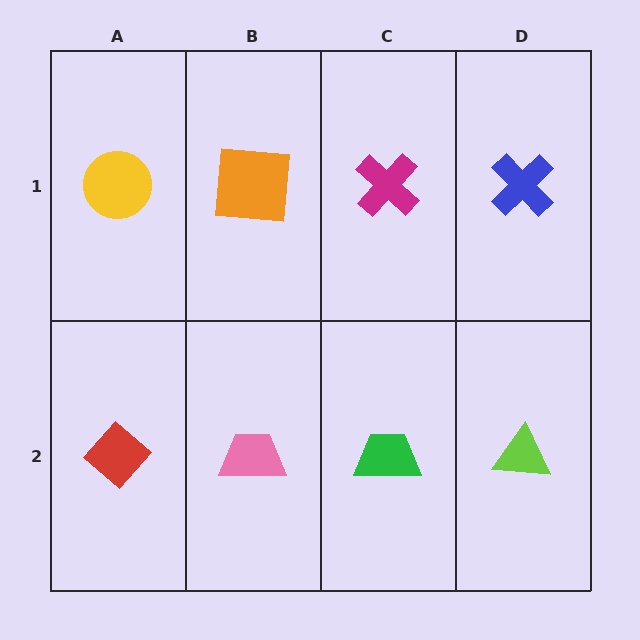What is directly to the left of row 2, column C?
A pink trapezoid.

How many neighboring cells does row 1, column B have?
3.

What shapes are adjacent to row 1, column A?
A red diamond (row 2, column A), an orange square (row 1, column B).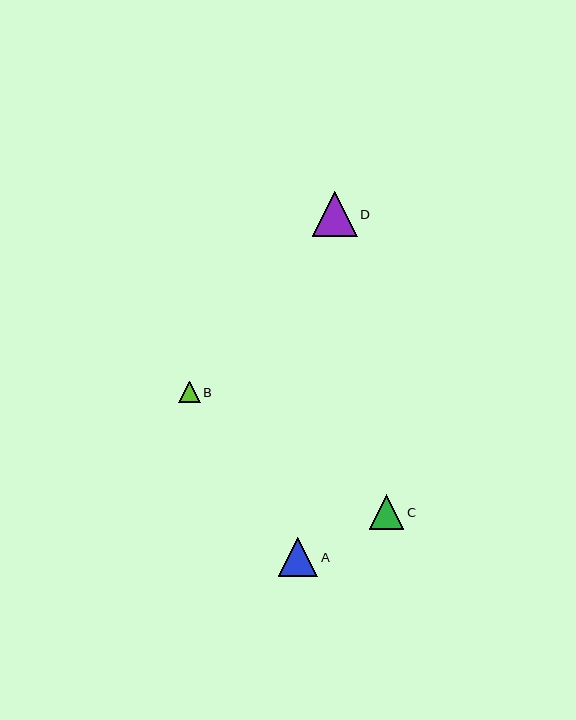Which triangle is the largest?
Triangle D is the largest with a size of approximately 45 pixels.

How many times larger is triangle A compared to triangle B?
Triangle A is approximately 1.8 times the size of triangle B.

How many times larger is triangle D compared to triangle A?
Triangle D is approximately 1.1 times the size of triangle A.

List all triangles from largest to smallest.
From largest to smallest: D, A, C, B.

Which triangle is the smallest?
Triangle B is the smallest with a size of approximately 22 pixels.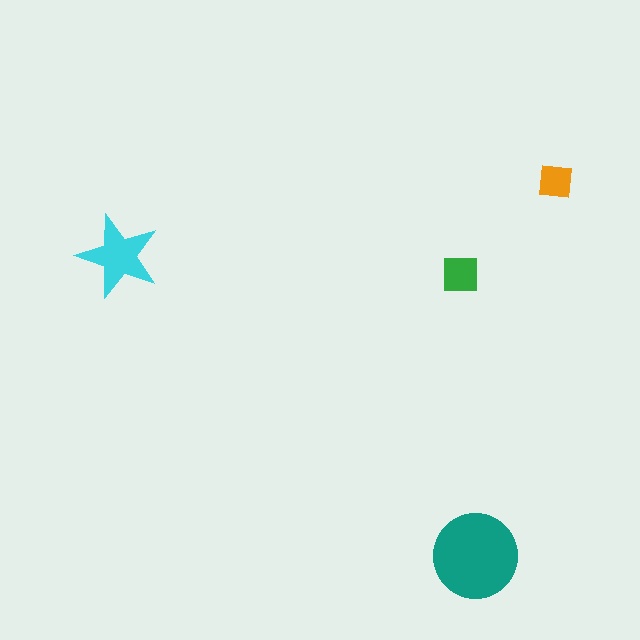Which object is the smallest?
The orange square.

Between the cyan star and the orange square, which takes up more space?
The cyan star.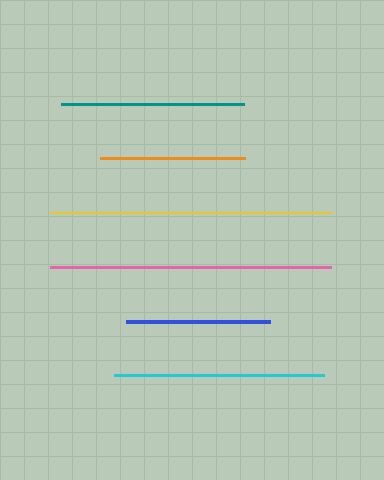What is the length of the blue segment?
The blue segment is approximately 145 pixels long.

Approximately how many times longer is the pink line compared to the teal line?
The pink line is approximately 1.5 times the length of the teal line.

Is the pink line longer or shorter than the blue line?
The pink line is longer than the blue line.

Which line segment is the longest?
The yellow line is the longest at approximately 282 pixels.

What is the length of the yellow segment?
The yellow segment is approximately 282 pixels long.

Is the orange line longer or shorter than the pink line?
The pink line is longer than the orange line.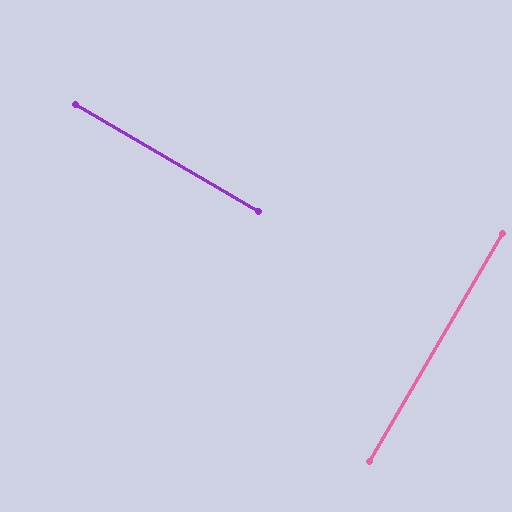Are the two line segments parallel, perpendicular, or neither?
Perpendicular — they meet at approximately 90°.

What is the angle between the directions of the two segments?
Approximately 90 degrees.